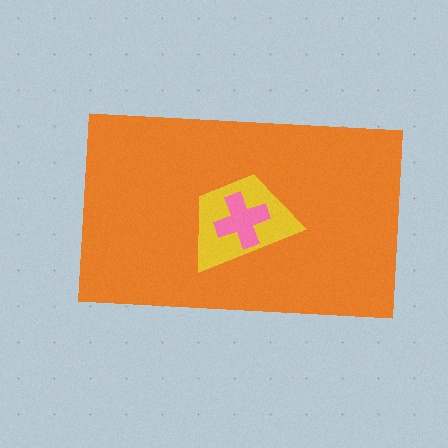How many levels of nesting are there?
3.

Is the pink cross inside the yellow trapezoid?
Yes.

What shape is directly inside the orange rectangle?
The yellow trapezoid.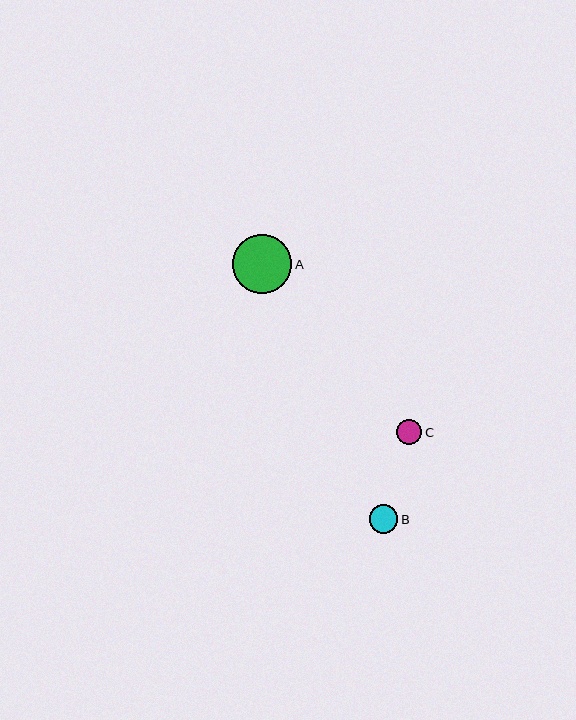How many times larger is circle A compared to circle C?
Circle A is approximately 2.4 times the size of circle C.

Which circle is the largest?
Circle A is the largest with a size of approximately 59 pixels.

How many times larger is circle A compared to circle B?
Circle A is approximately 2.1 times the size of circle B.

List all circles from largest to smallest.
From largest to smallest: A, B, C.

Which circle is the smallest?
Circle C is the smallest with a size of approximately 25 pixels.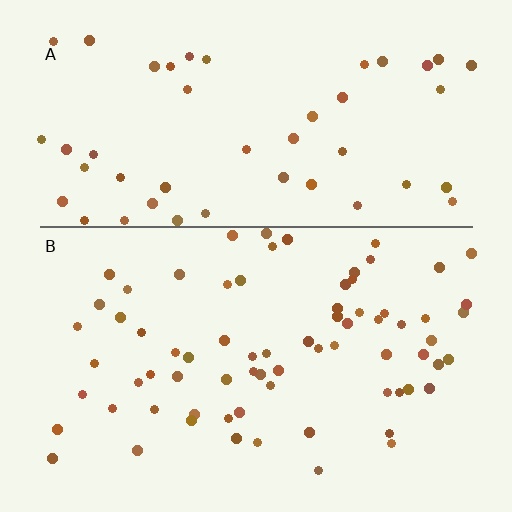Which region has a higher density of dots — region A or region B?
B (the bottom).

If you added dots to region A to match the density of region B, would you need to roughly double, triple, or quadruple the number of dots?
Approximately double.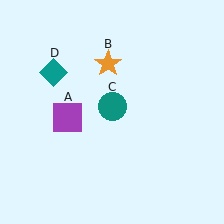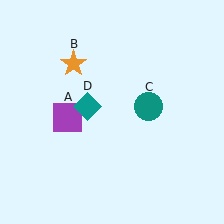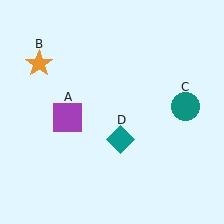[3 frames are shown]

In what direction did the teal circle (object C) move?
The teal circle (object C) moved right.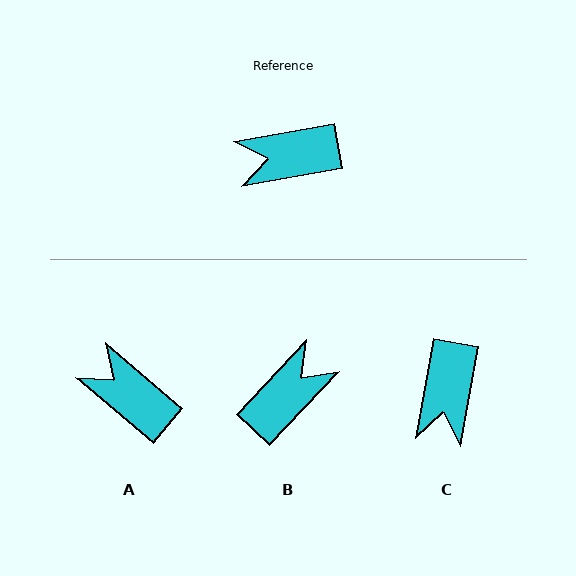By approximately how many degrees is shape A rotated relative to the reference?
Approximately 51 degrees clockwise.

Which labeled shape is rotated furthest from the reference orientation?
B, about 143 degrees away.